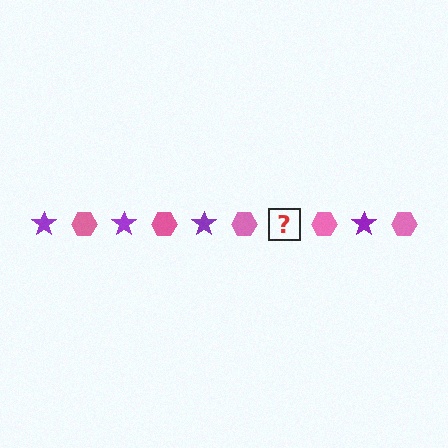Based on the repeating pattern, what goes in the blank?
The blank should be a purple star.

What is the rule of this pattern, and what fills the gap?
The rule is that the pattern alternates between purple star and pink hexagon. The gap should be filled with a purple star.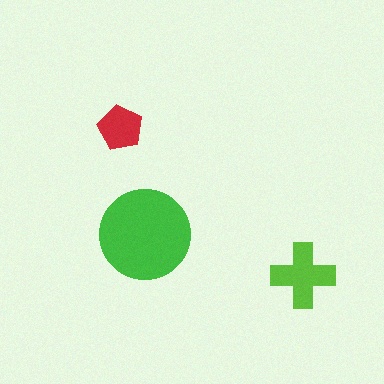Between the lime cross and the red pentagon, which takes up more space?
The lime cross.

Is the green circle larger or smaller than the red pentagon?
Larger.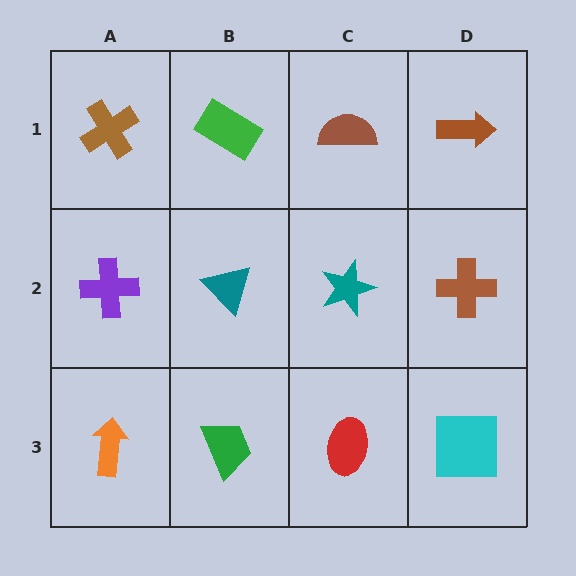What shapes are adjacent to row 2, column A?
A brown cross (row 1, column A), an orange arrow (row 3, column A), a teal triangle (row 2, column B).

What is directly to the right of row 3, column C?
A cyan square.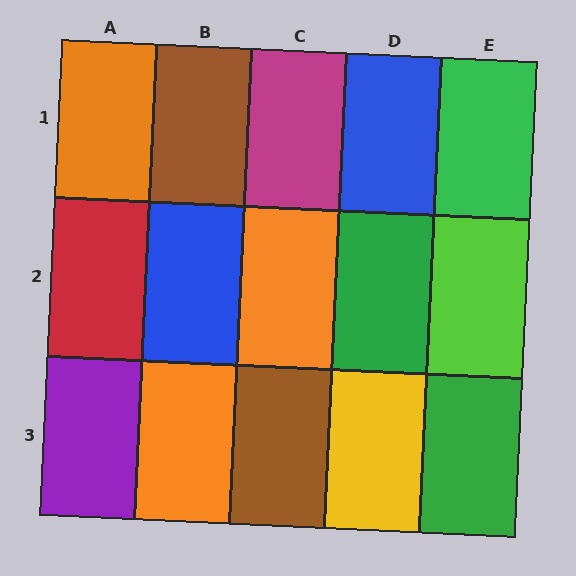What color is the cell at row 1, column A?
Orange.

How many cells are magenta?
1 cell is magenta.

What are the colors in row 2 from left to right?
Red, blue, orange, green, lime.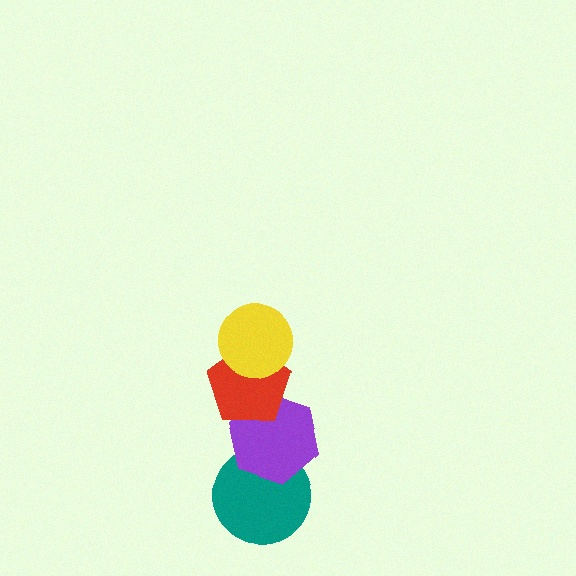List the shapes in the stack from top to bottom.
From top to bottom: the yellow circle, the red pentagon, the purple hexagon, the teal circle.